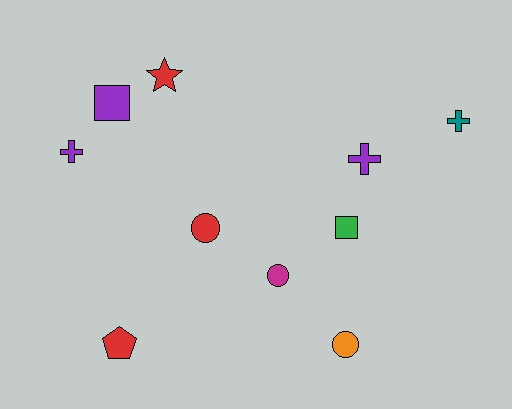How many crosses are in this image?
There are 3 crosses.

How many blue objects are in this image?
There are no blue objects.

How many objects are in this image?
There are 10 objects.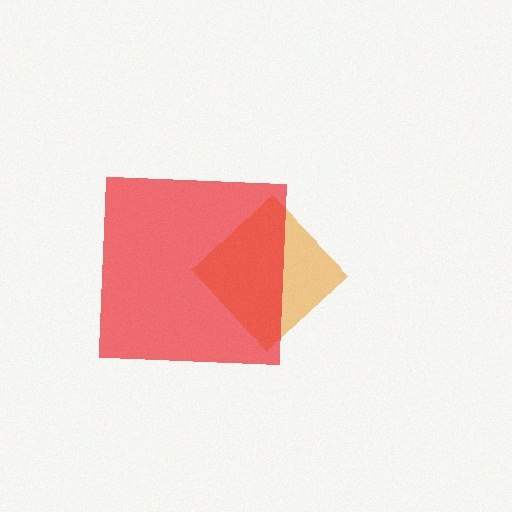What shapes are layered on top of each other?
The layered shapes are: an orange diamond, a red square.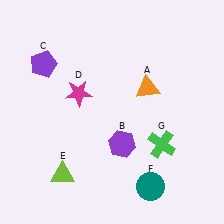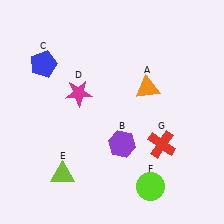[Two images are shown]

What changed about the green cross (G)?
In Image 1, G is green. In Image 2, it changed to red.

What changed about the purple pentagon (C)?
In Image 1, C is purple. In Image 2, it changed to blue.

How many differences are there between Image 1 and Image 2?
There are 3 differences between the two images.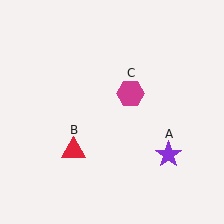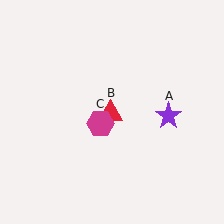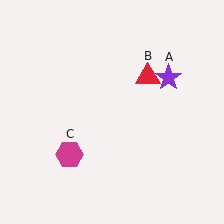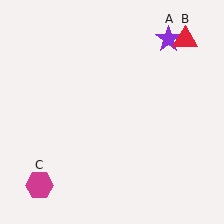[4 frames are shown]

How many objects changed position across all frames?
3 objects changed position: purple star (object A), red triangle (object B), magenta hexagon (object C).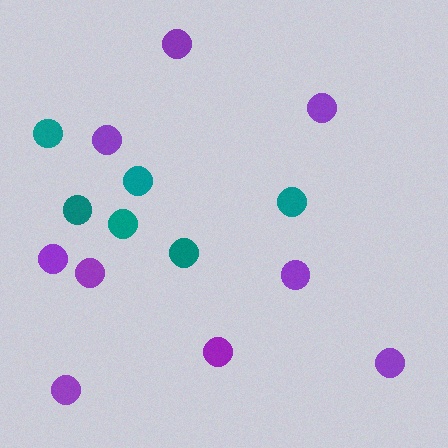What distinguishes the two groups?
There are 2 groups: one group of purple circles (9) and one group of teal circles (6).